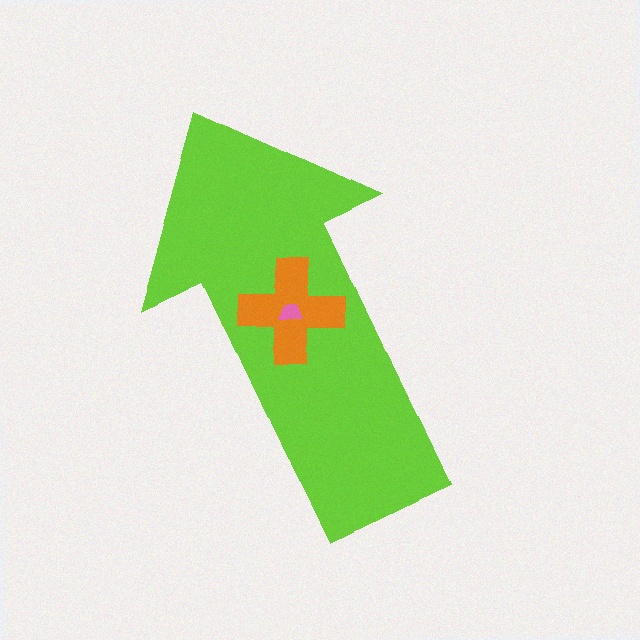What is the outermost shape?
The lime arrow.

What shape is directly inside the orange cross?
The pink trapezoid.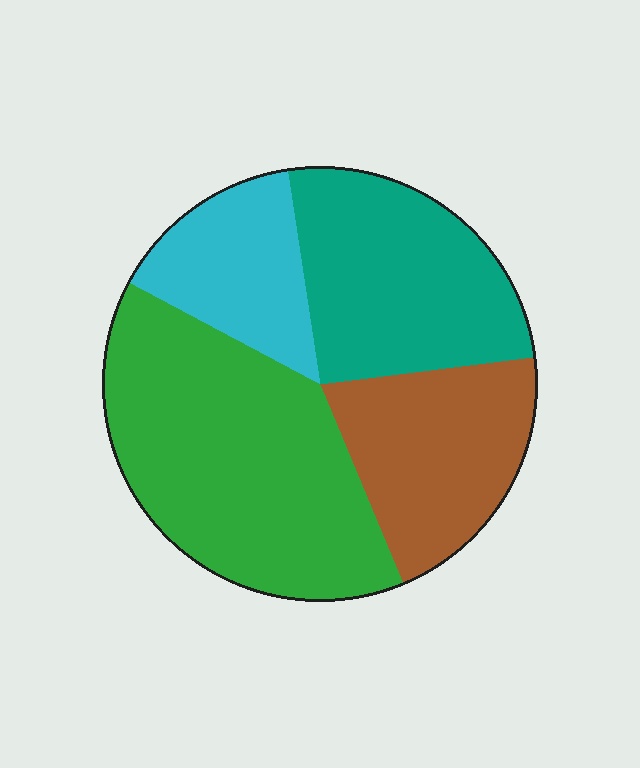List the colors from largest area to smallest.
From largest to smallest: green, teal, brown, cyan.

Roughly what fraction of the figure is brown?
Brown takes up between a sixth and a third of the figure.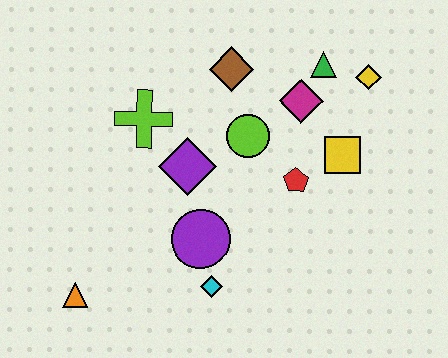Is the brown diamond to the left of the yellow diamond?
Yes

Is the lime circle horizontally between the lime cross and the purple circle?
No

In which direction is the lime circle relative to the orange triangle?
The lime circle is to the right of the orange triangle.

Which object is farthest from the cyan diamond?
The yellow diamond is farthest from the cyan diamond.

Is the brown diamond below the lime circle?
No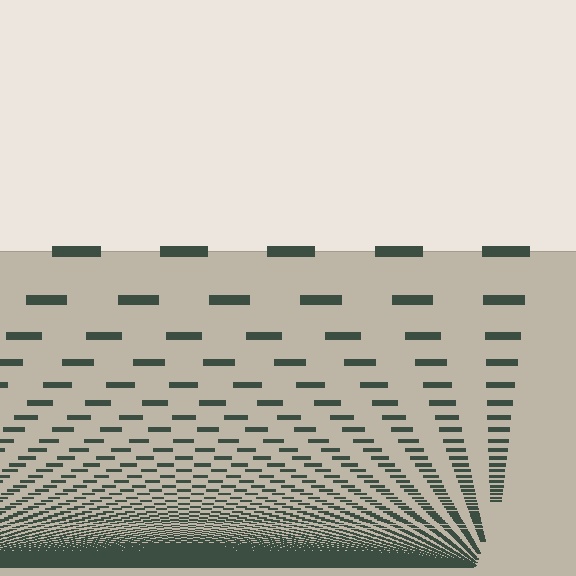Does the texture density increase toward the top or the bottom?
Density increases toward the bottom.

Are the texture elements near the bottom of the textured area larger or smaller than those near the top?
Smaller. The gradient is inverted — elements near the bottom are smaller and denser.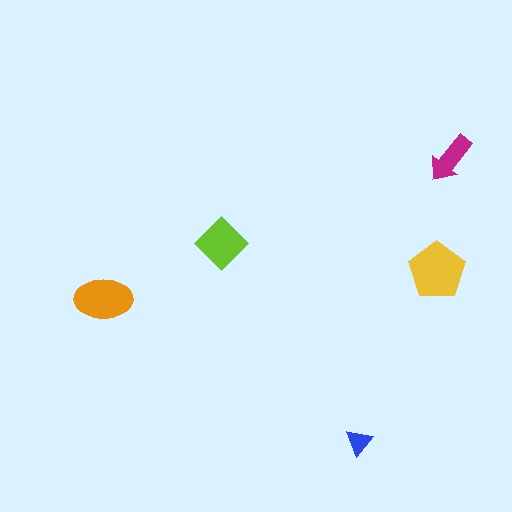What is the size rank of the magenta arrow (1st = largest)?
4th.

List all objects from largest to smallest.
The yellow pentagon, the orange ellipse, the lime diamond, the magenta arrow, the blue triangle.